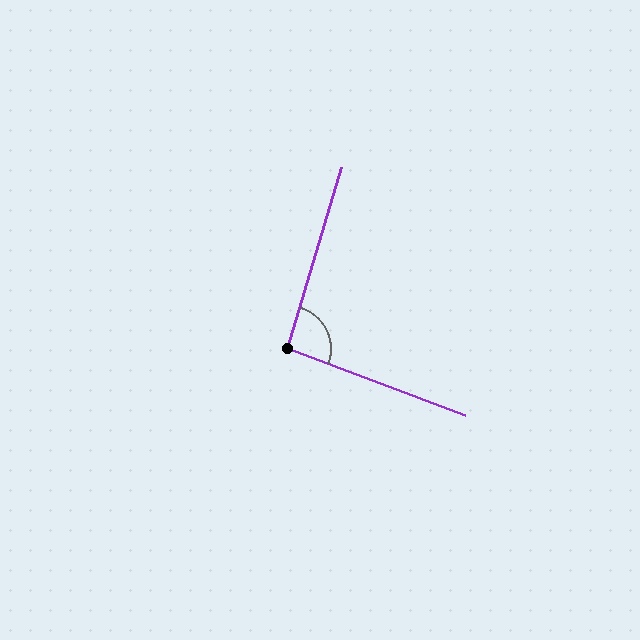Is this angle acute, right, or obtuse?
It is approximately a right angle.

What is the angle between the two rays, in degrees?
Approximately 94 degrees.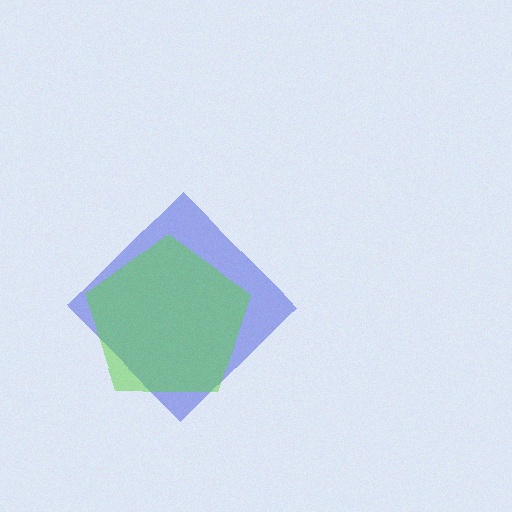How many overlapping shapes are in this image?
There are 2 overlapping shapes in the image.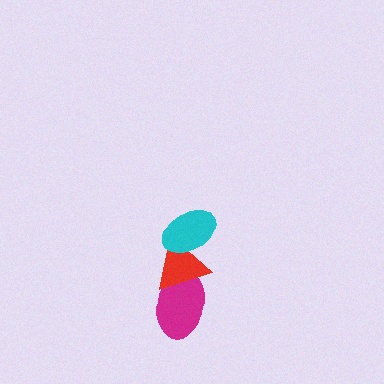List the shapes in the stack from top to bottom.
From top to bottom: the cyan ellipse, the red triangle, the magenta ellipse.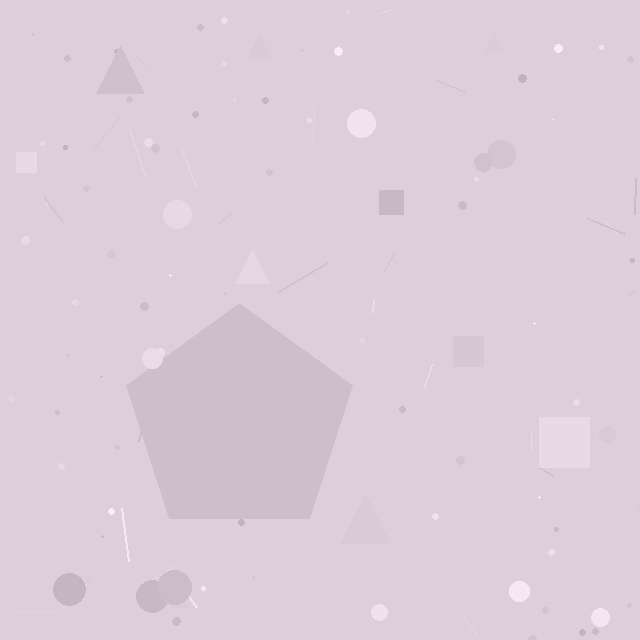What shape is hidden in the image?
A pentagon is hidden in the image.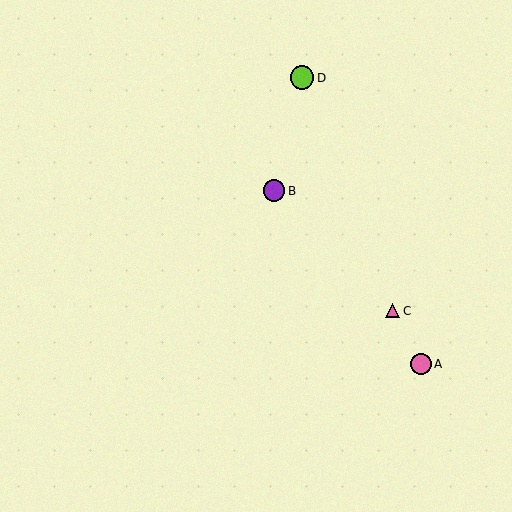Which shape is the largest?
The lime circle (labeled D) is the largest.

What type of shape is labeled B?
Shape B is a purple circle.